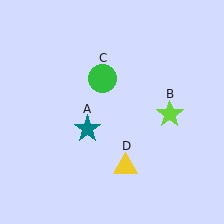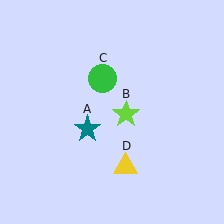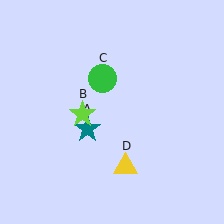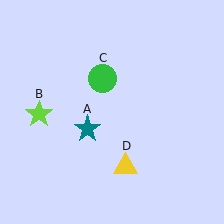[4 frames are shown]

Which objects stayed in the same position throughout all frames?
Teal star (object A) and green circle (object C) and yellow triangle (object D) remained stationary.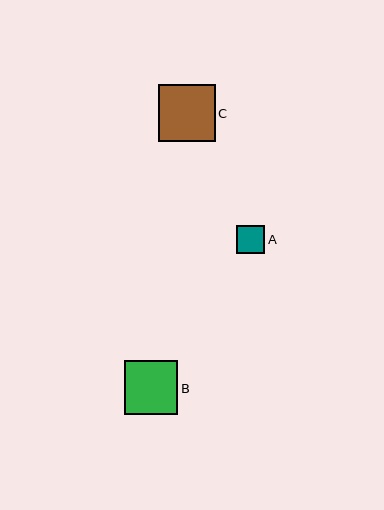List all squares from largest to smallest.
From largest to smallest: C, B, A.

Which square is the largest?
Square C is the largest with a size of approximately 57 pixels.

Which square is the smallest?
Square A is the smallest with a size of approximately 28 pixels.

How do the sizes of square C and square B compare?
Square C and square B are approximately the same size.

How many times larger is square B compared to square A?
Square B is approximately 1.9 times the size of square A.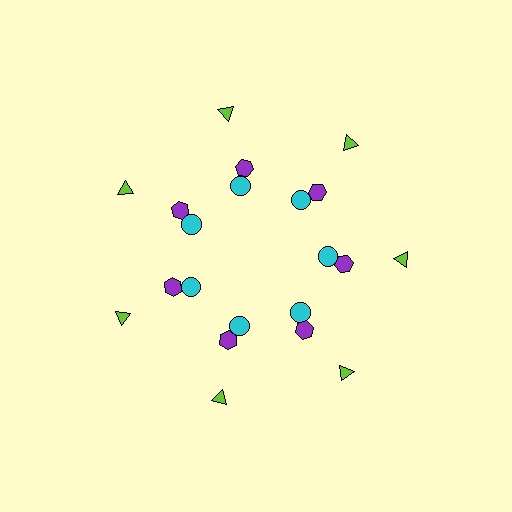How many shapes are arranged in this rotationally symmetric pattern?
There are 21 shapes, arranged in 7 groups of 3.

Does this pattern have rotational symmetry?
Yes, this pattern has 7-fold rotational symmetry. It looks the same after rotating 51 degrees around the center.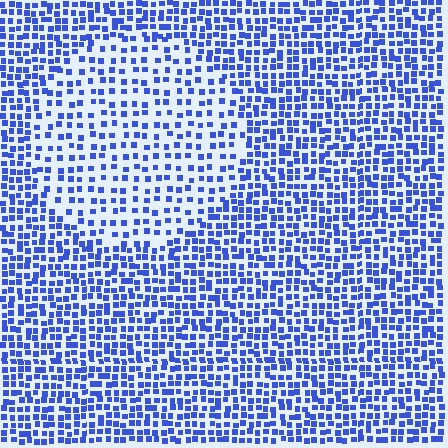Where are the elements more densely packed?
The elements are more densely packed outside the circle boundary.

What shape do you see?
I see a circle.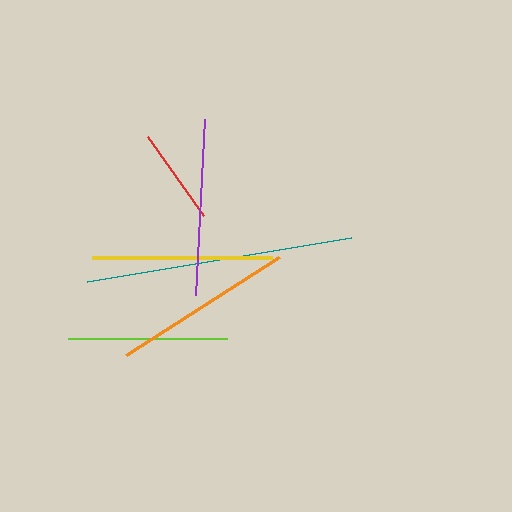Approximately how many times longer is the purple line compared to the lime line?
The purple line is approximately 1.1 times the length of the lime line.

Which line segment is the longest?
The teal line is the longest at approximately 267 pixels.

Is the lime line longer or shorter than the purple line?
The purple line is longer than the lime line.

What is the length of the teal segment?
The teal segment is approximately 267 pixels long.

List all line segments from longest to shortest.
From longest to shortest: teal, orange, yellow, purple, lime, red.